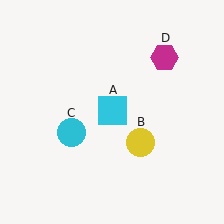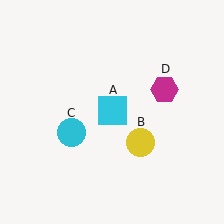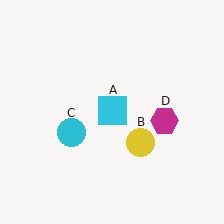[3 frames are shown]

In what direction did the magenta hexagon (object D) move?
The magenta hexagon (object D) moved down.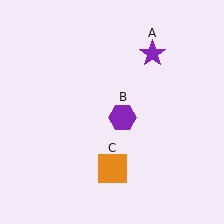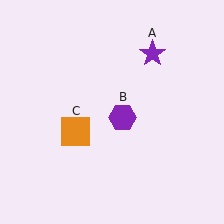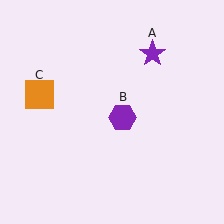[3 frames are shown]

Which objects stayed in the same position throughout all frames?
Purple star (object A) and purple hexagon (object B) remained stationary.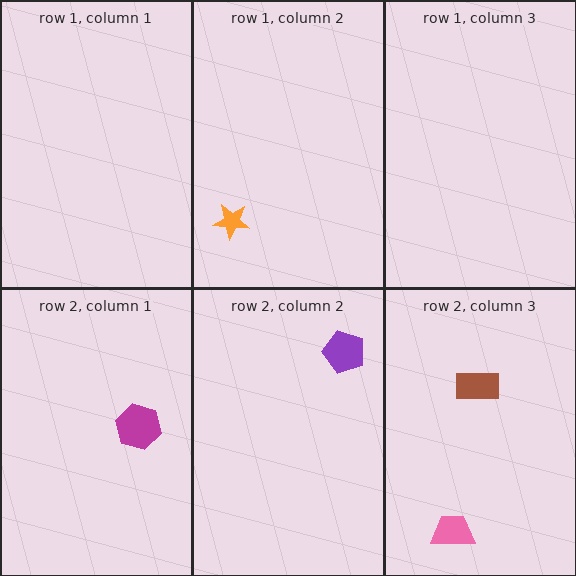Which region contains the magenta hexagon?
The row 2, column 1 region.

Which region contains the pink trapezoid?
The row 2, column 3 region.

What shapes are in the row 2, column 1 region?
The magenta hexagon.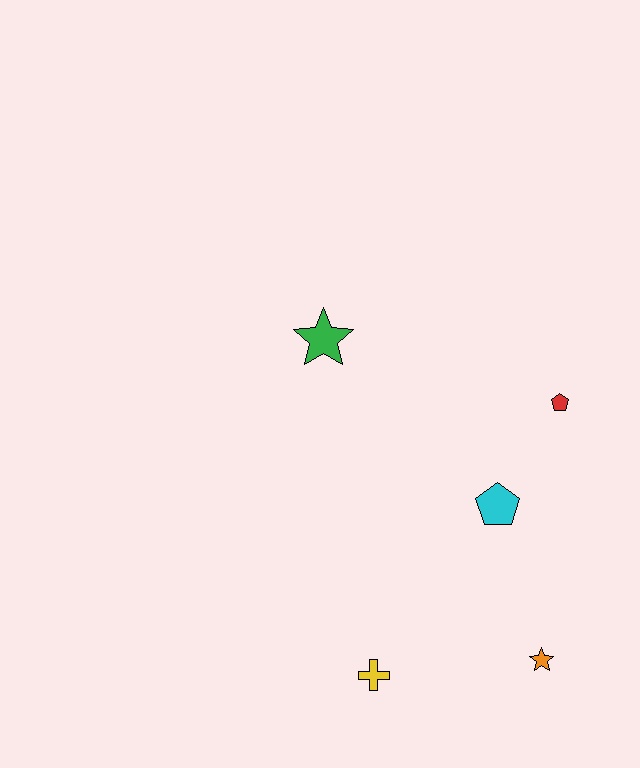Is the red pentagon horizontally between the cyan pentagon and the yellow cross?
No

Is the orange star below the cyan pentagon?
Yes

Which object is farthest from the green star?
The orange star is farthest from the green star.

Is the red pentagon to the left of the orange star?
No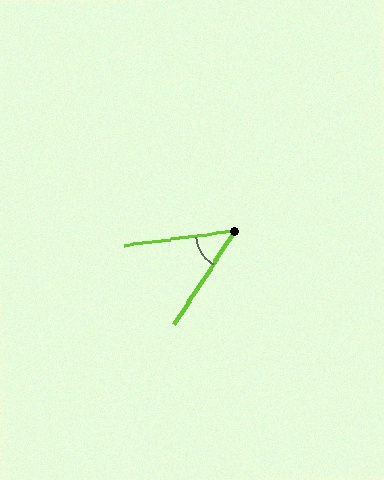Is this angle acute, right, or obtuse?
It is acute.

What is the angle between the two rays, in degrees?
Approximately 49 degrees.